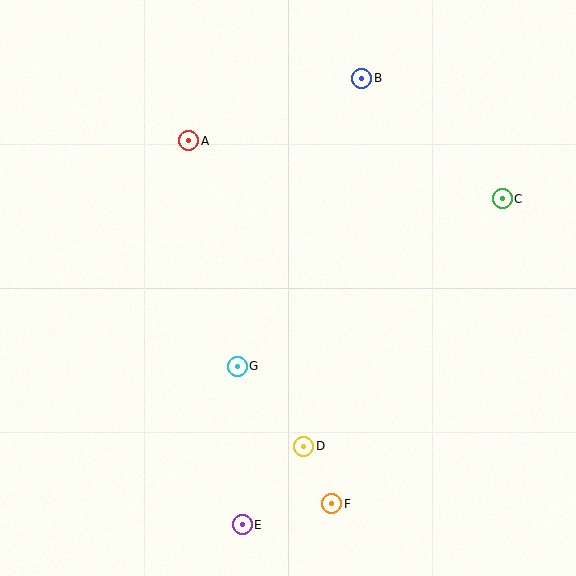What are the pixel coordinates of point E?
Point E is at (242, 525).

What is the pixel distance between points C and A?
The distance between C and A is 319 pixels.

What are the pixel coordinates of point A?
Point A is at (189, 141).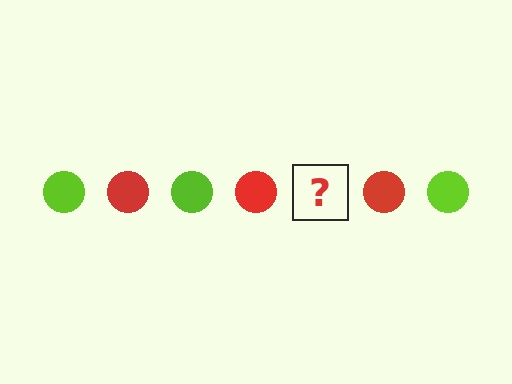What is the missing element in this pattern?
The missing element is a lime circle.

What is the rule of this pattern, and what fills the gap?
The rule is that the pattern cycles through lime, red circles. The gap should be filled with a lime circle.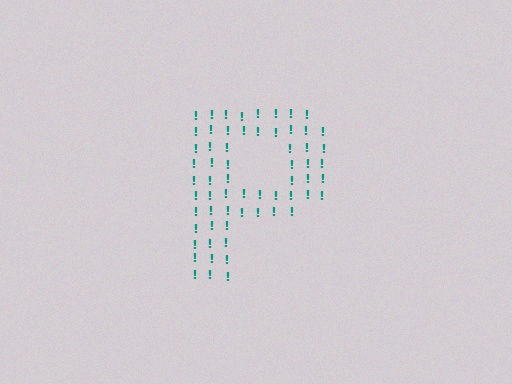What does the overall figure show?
The overall figure shows the letter P.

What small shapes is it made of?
It is made of small exclamation marks.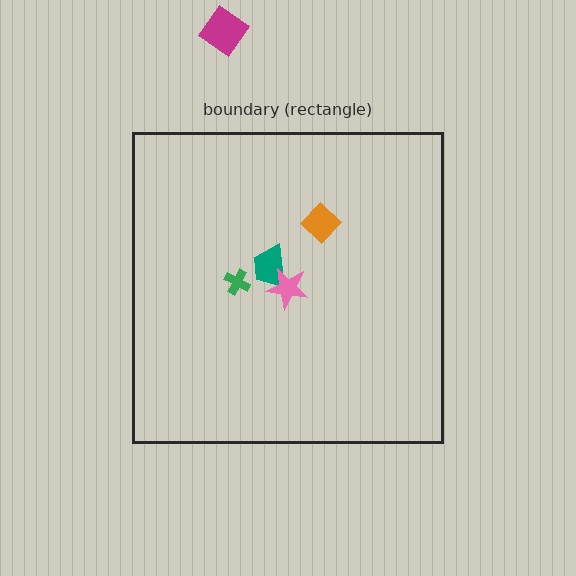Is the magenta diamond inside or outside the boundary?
Outside.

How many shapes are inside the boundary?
4 inside, 1 outside.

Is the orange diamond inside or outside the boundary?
Inside.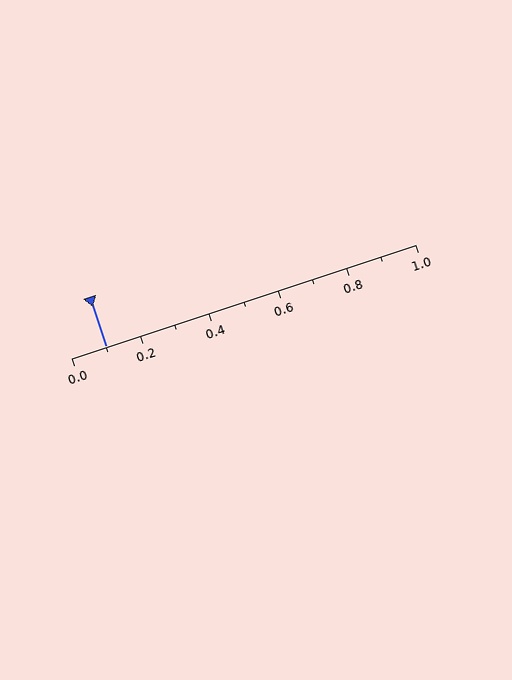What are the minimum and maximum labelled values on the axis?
The axis runs from 0.0 to 1.0.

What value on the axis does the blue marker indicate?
The marker indicates approximately 0.1.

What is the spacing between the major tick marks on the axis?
The major ticks are spaced 0.2 apart.